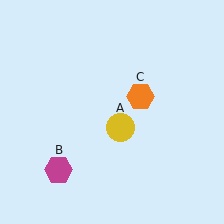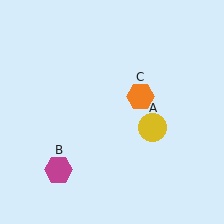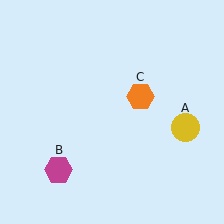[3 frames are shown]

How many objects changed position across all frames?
1 object changed position: yellow circle (object A).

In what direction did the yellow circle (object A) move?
The yellow circle (object A) moved right.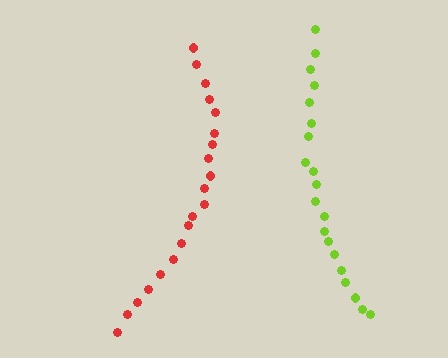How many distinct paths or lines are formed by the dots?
There are 2 distinct paths.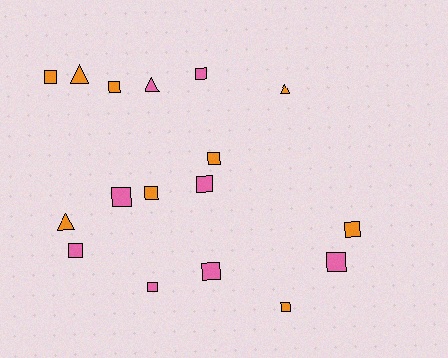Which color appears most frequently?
Orange, with 9 objects.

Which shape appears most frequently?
Square, with 13 objects.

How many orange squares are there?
There are 6 orange squares.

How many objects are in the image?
There are 17 objects.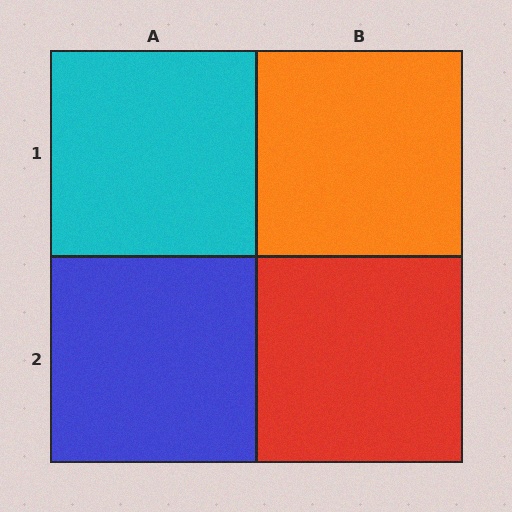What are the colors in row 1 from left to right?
Cyan, orange.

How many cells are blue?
1 cell is blue.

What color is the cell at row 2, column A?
Blue.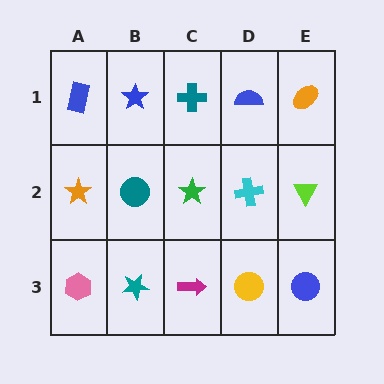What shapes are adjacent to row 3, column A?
An orange star (row 2, column A), a teal star (row 3, column B).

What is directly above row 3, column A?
An orange star.